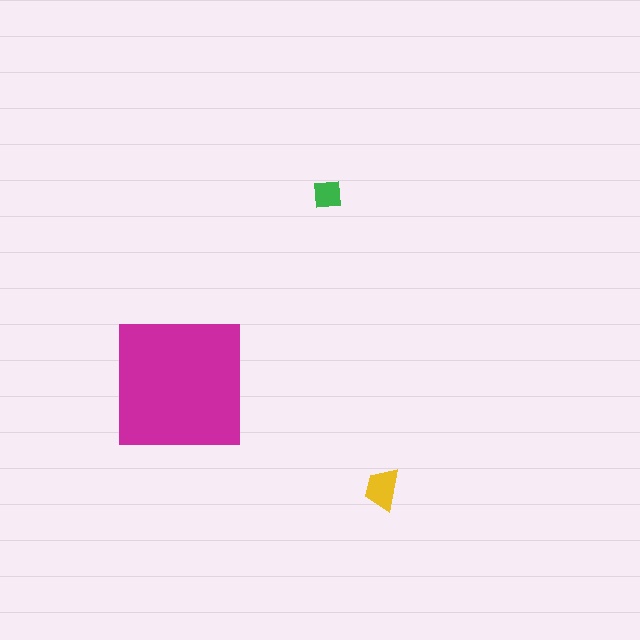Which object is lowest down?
The yellow trapezoid is bottommost.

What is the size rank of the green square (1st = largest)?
3rd.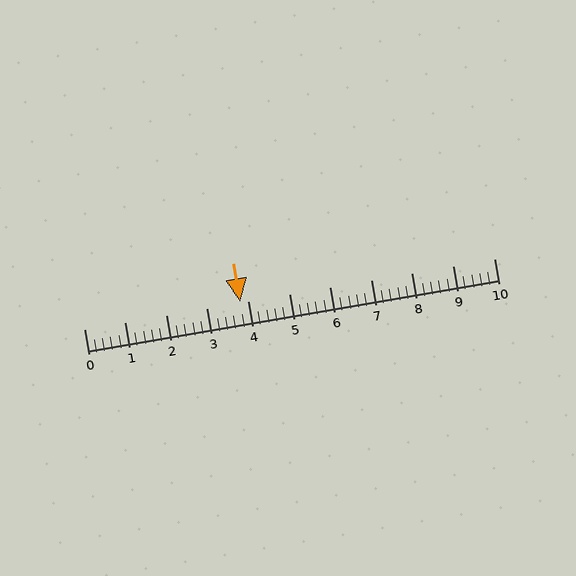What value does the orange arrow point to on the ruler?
The orange arrow points to approximately 3.8.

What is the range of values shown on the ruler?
The ruler shows values from 0 to 10.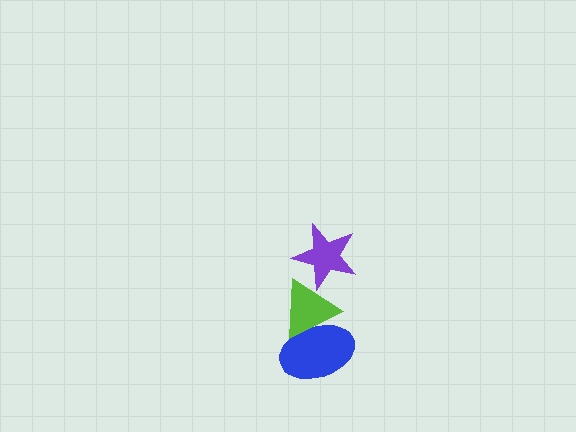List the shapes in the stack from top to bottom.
From top to bottom: the purple star, the lime triangle, the blue ellipse.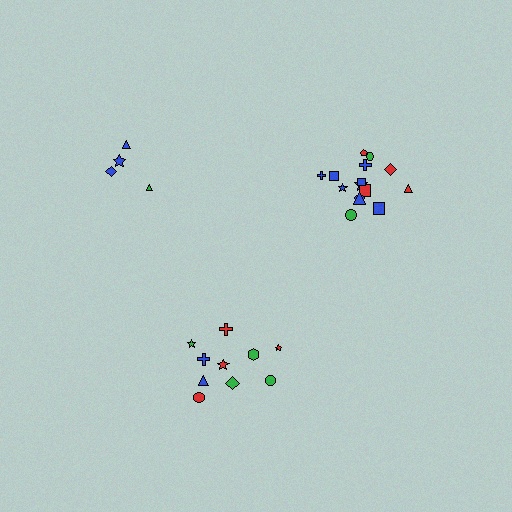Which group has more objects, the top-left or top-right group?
The top-right group.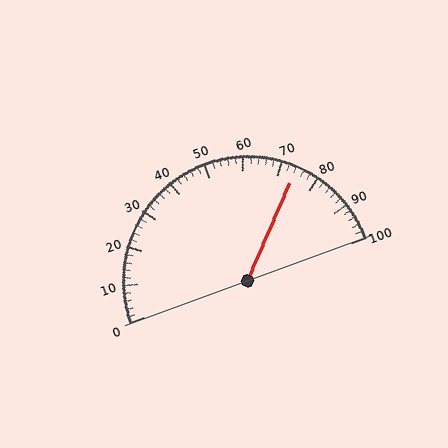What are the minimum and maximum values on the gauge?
The gauge ranges from 0 to 100.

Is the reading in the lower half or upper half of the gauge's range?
The reading is in the upper half of the range (0 to 100).